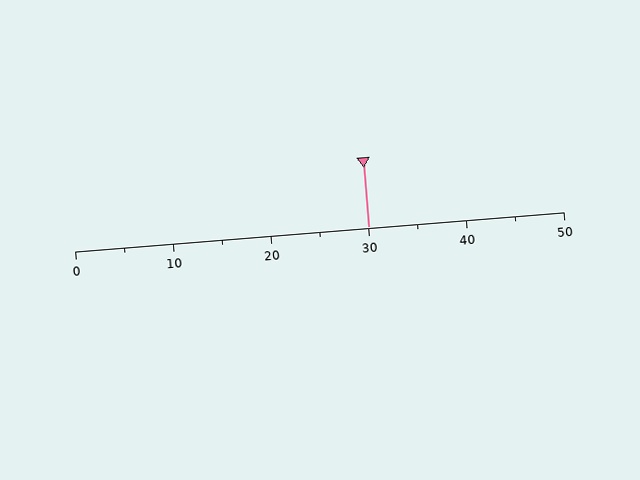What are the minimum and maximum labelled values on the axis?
The axis runs from 0 to 50.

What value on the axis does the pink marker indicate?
The marker indicates approximately 30.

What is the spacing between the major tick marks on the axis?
The major ticks are spaced 10 apart.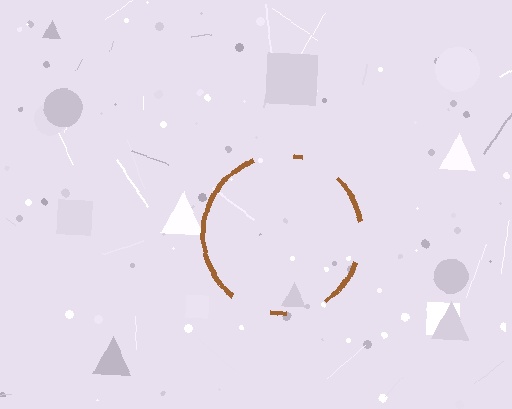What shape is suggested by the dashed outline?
The dashed outline suggests a circle.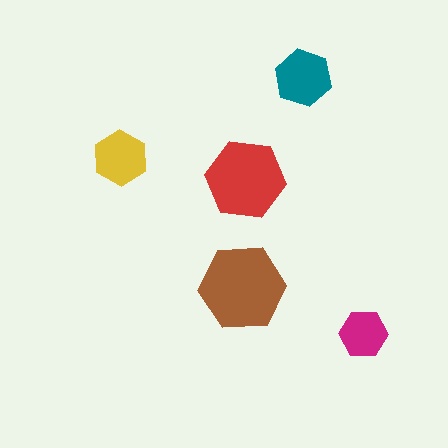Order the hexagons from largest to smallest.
the brown one, the red one, the teal one, the yellow one, the magenta one.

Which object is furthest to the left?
The yellow hexagon is leftmost.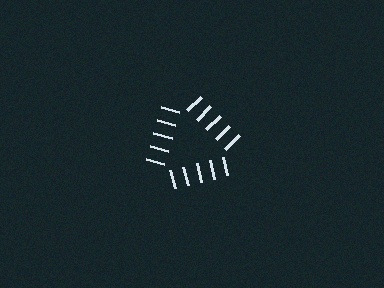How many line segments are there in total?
15 — 5 along each of the 3 edges.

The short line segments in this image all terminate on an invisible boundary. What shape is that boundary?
An illusory triangle — the line segments terminate on its edges but no continuous stroke is drawn.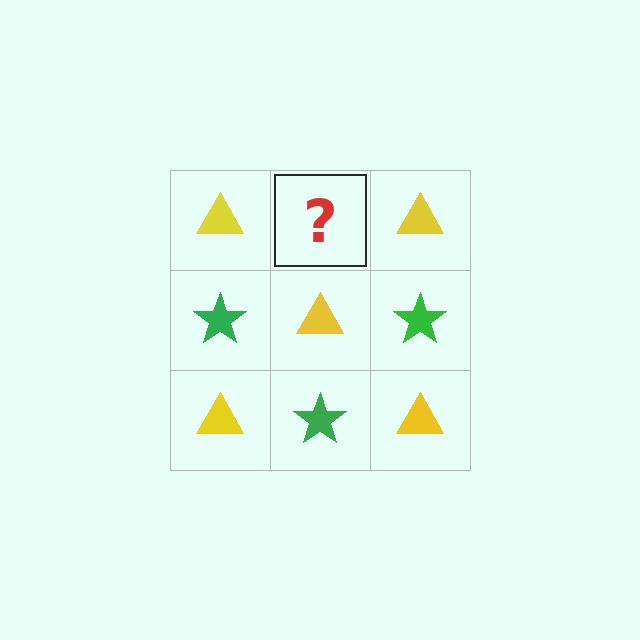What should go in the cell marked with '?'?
The missing cell should contain a green star.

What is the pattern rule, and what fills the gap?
The rule is that it alternates yellow triangle and green star in a checkerboard pattern. The gap should be filled with a green star.